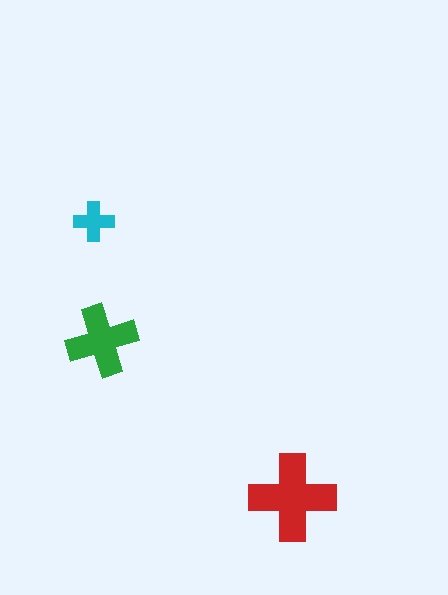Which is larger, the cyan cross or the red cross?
The red one.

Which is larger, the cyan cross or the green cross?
The green one.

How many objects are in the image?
There are 3 objects in the image.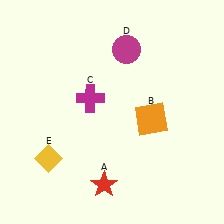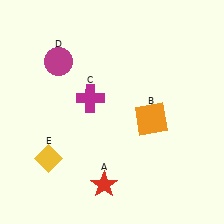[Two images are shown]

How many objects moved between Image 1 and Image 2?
1 object moved between the two images.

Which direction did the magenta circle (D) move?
The magenta circle (D) moved left.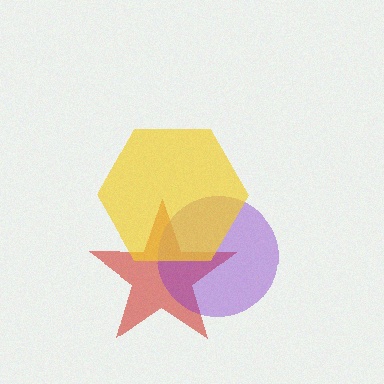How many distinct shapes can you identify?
There are 3 distinct shapes: a red star, a purple circle, a yellow hexagon.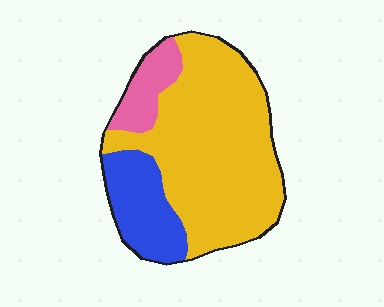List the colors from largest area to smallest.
From largest to smallest: yellow, blue, pink.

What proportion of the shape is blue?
Blue takes up about one fifth (1/5) of the shape.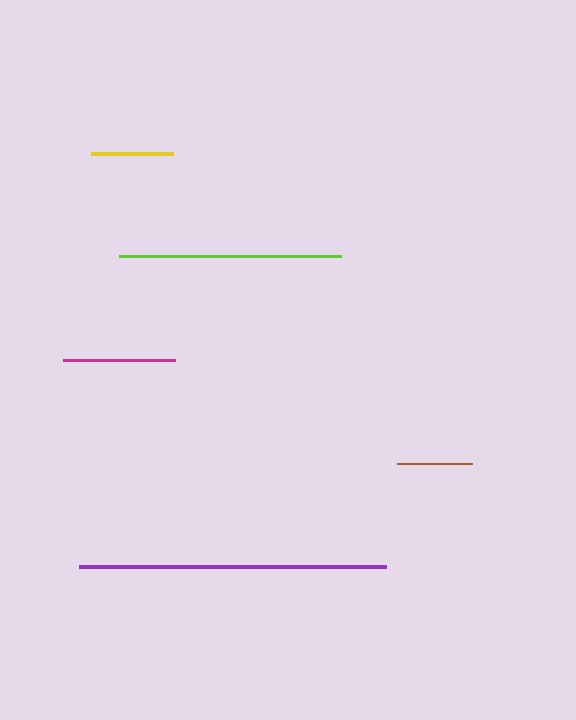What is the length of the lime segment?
The lime segment is approximately 222 pixels long.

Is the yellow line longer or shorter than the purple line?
The purple line is longer than the yellow line.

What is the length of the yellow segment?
The yellow segment is approximately 82 pixels long.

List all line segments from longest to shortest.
From longest to shortest: purple, lime, magenta, yellow, brown.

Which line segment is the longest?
The purple line is the longest at approximately 307 pixels.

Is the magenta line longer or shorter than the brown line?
The magenta line is longer than the brown line.